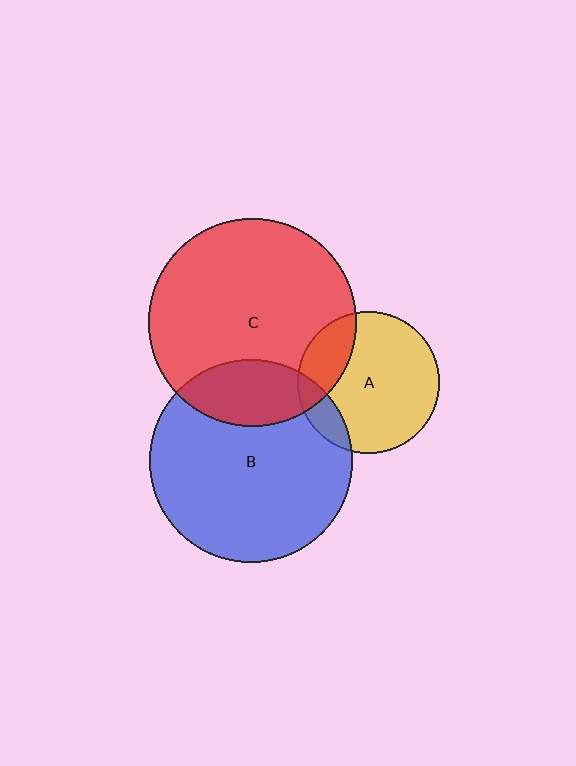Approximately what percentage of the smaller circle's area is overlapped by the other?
Approximately 15%.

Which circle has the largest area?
Circle C (red).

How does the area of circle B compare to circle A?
Approximately 2.0 times.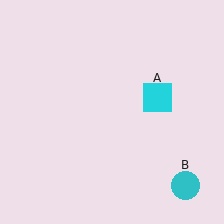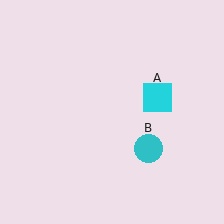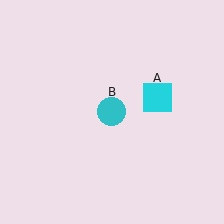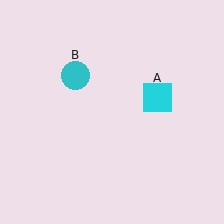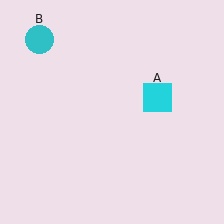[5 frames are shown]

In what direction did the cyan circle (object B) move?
The cyan circle (object B) moved up and to the left.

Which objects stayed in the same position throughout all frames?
Cyan square (object A) remained stationary.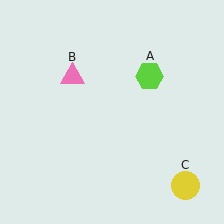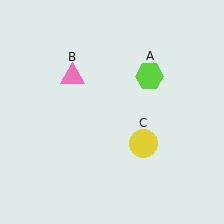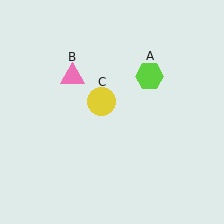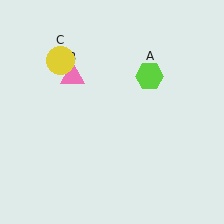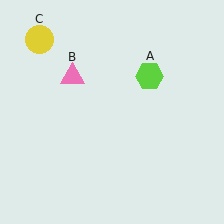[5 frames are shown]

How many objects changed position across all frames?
1 object changed position: yellow circle (object C).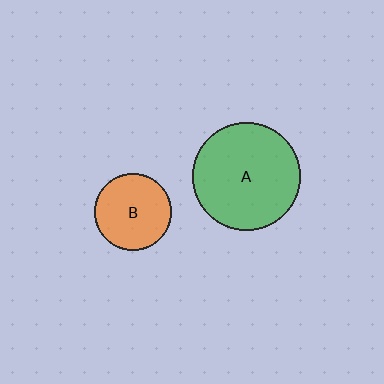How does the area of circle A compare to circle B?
Approximately 2.0 times.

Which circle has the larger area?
Circle A (green).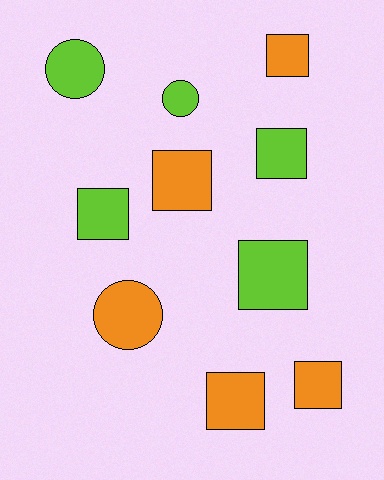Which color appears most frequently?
Orange, with 5 objects.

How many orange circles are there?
There is 1 orange circle.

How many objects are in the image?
There are 10 objects.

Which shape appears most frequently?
Square, with 7 objects.